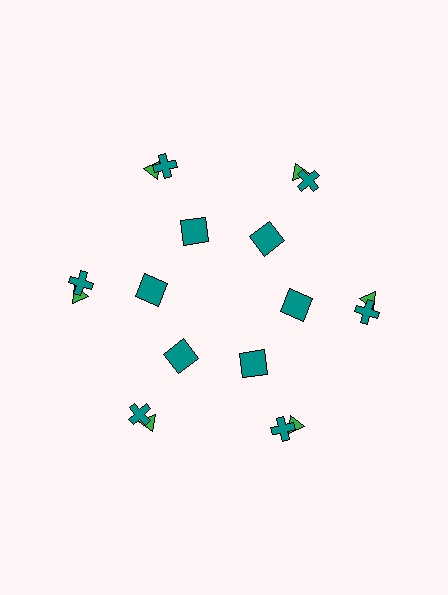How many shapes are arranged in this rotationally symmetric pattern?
There are 18 shapes, arranged in 6 groups of 3.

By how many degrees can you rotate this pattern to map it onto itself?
The pattern maps onto itself every 60 degrees of rotation.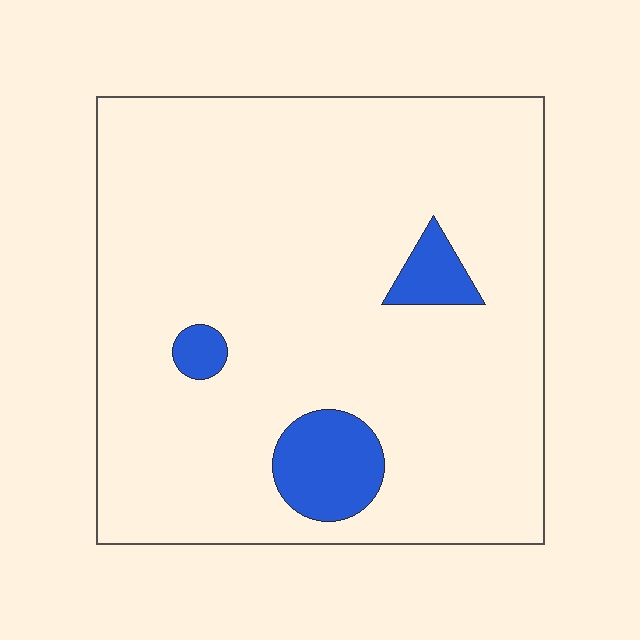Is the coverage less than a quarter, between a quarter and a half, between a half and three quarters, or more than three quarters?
Less than a quarter.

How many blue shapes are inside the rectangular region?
3.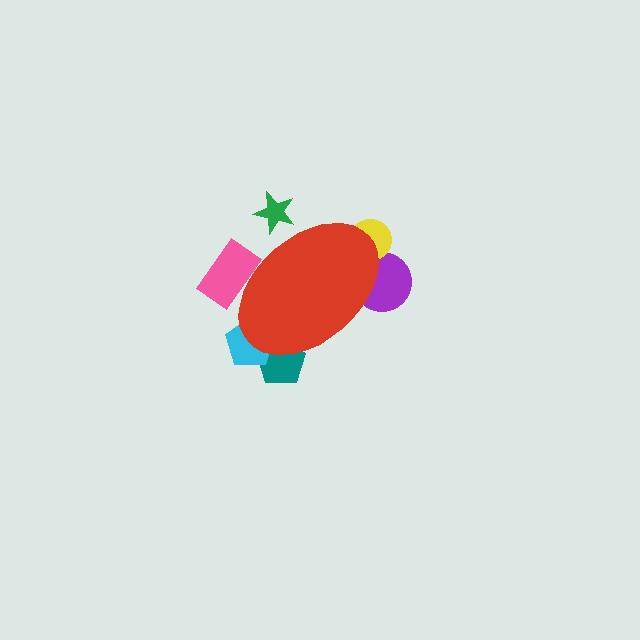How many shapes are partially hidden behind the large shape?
6 shapes are partially hidden.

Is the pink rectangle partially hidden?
Yes, the pink rectangle is partially hidden behind the red ellipse.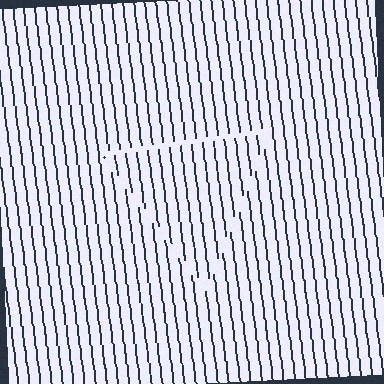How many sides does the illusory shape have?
3 sides — the line-ends trace a triangle.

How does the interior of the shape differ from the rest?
The interior of the shape contains the same grating, shifted by half a period — the contour is defined by the phase discontinuity where line-ends from the inner and outer gratings abut.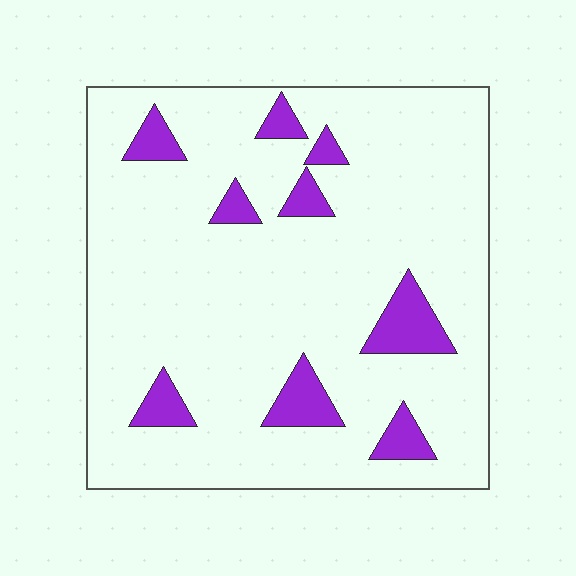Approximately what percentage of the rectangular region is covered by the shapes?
Approximately 10%.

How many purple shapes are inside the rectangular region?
9.